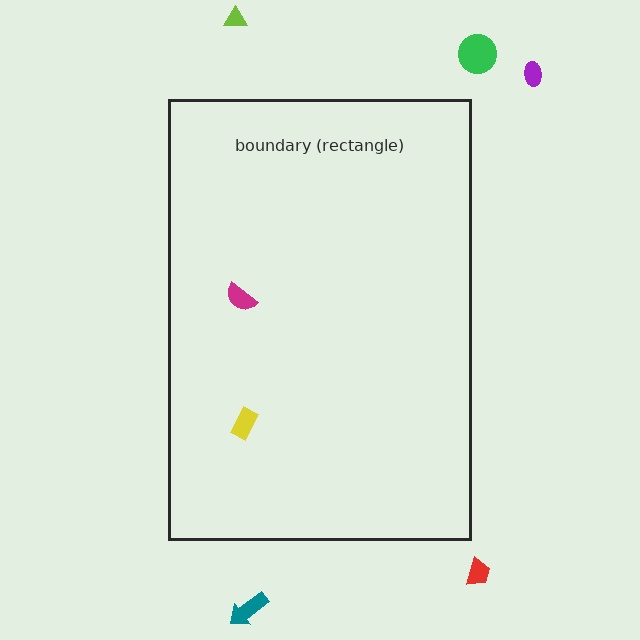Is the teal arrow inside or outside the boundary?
Outside.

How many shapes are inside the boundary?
2 inside, 5 outside.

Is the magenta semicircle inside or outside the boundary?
Inside.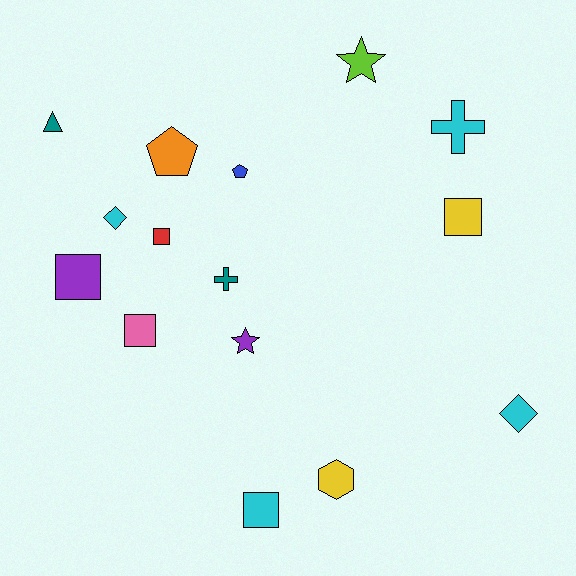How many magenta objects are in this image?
There are no magenta objects.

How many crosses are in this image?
There are 2 crosses.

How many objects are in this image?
There are 15 objects.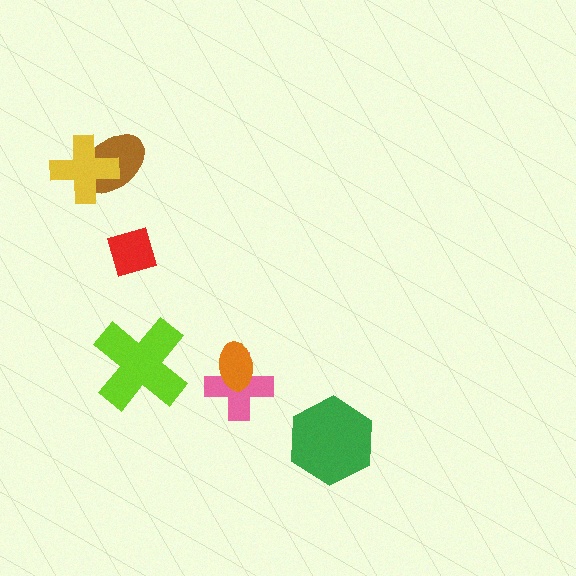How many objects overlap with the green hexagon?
0 objects overlap with the green hexagon.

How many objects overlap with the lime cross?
0 objects overlap with the lime cross.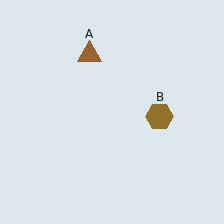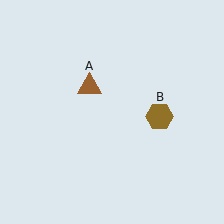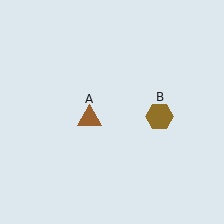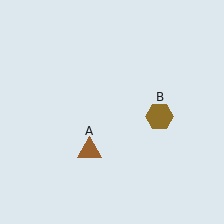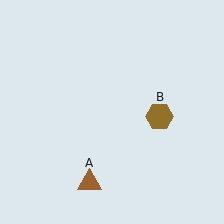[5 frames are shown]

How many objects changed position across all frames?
1 object changed position: brown triangle (object A).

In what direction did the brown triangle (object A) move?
The brown triangle (object A) moved down.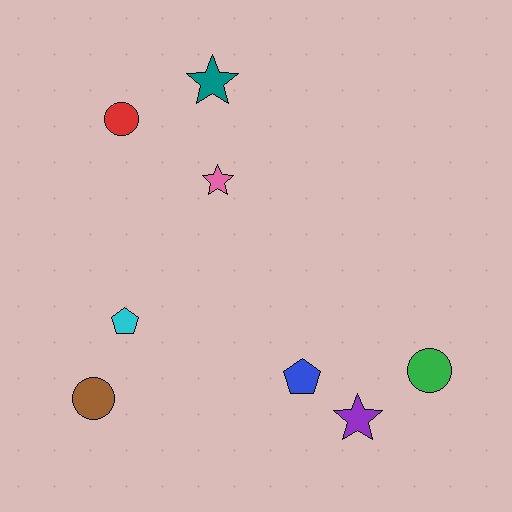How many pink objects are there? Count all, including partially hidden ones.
There is 1 pink object.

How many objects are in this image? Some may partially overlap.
There are 8 objects.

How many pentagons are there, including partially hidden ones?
There are 2 pentagons.